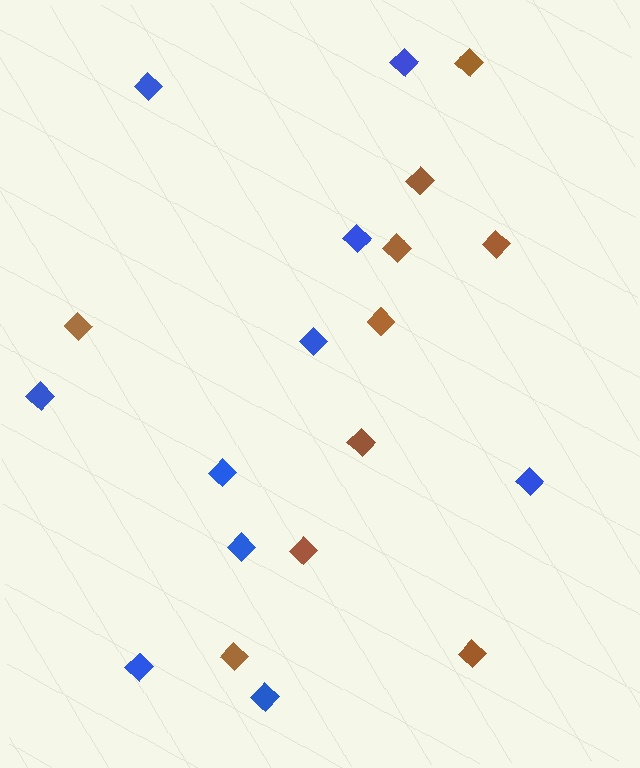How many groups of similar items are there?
There are 2 groups: one group of blue diamonds (10) and one group of brown diamonds (10).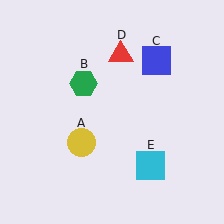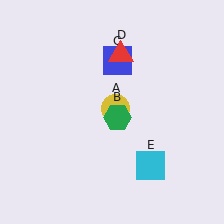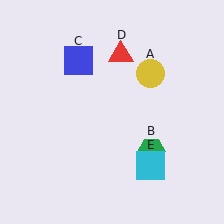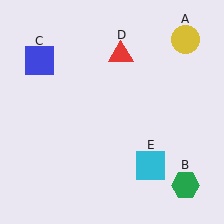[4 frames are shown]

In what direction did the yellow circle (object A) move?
The yellow circle (object A) moved up and to the right.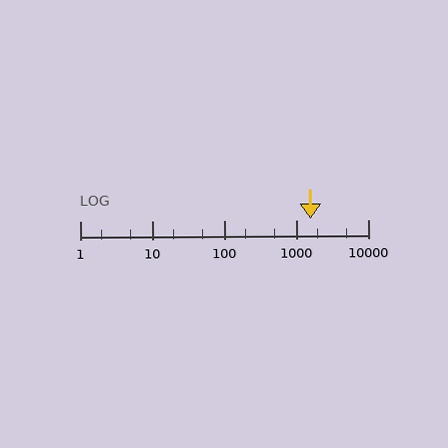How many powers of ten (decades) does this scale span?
The scale spans 4 decades, from 1 to 10000.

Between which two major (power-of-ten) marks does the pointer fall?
The pointer is between 1000 and 10000.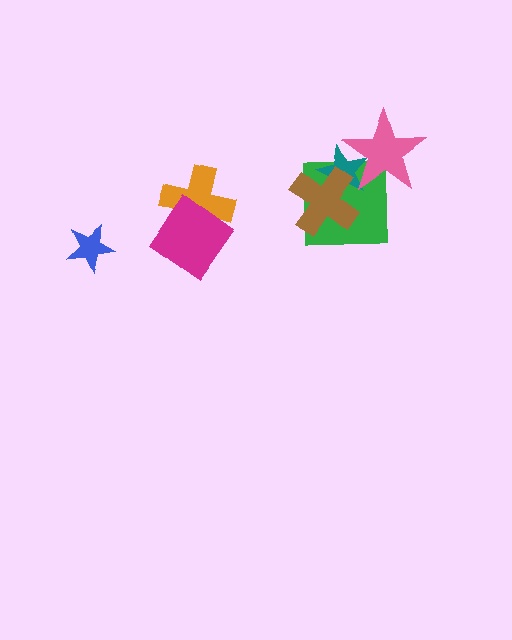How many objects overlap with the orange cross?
1 object overlaps with the orange cross.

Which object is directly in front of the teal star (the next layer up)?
The pink star is directly in front of the teal star.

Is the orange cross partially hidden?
Yes, it is partially covered by another shape.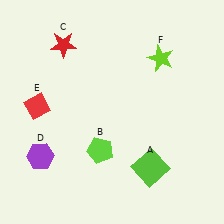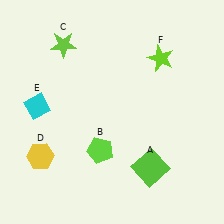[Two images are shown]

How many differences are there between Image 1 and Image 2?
There are 3 differences between the two images.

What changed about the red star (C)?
In Image 1, C is red. In Image 2, it changed to lime.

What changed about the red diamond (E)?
In Image 1, E is red. In Image 2, it changed to cyan.